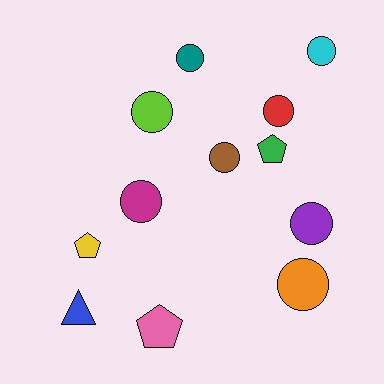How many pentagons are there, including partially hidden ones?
There are 3 pentagons.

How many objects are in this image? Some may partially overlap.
There are 12 objects.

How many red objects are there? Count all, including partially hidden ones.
There is 1 red object.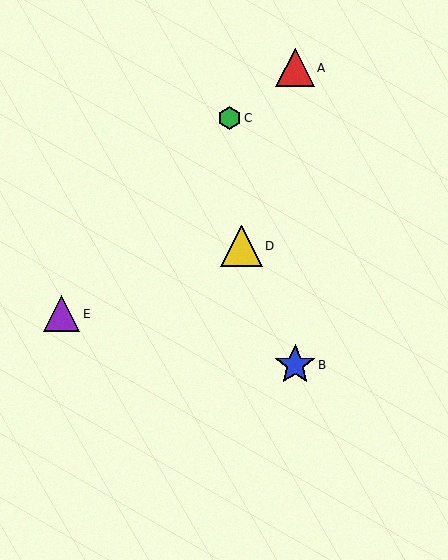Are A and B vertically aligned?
Yes, both are at x≈295.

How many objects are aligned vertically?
2 objects (A, B) are aligned vertically.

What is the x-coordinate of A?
Object A is at x≈295.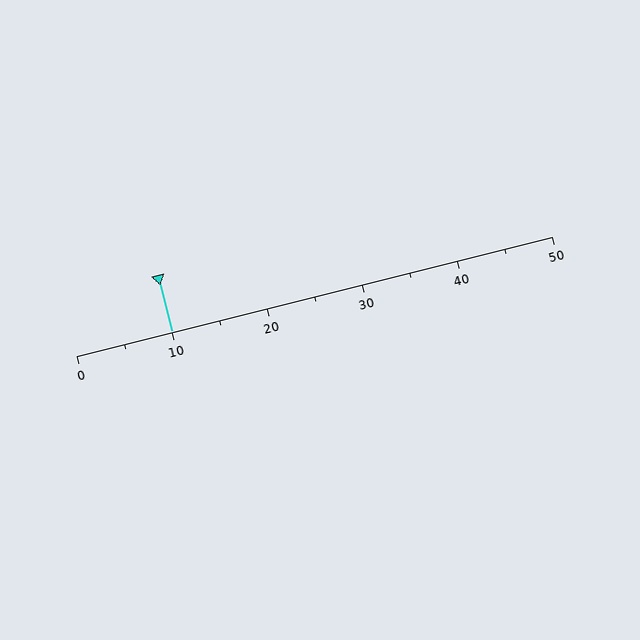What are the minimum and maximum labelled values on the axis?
The axis runs from 0 to 50.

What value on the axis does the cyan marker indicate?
The marker indicates approximately 10.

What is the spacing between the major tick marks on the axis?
The major ticks are spaced 10 apart.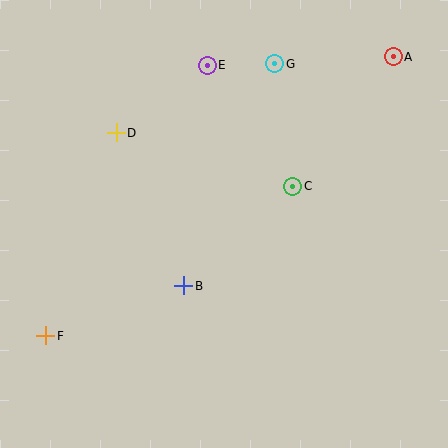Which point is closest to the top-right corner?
Point A is closest to the top-right corner.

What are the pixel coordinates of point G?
Point G is at (275, 64).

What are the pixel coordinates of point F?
Point F is at (46, 336).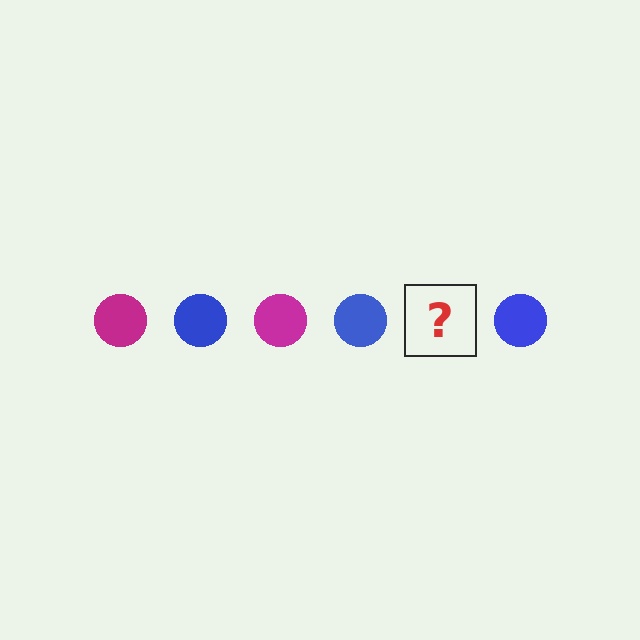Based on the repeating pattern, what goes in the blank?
The blank should be a magenta circle.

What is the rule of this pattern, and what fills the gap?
The rule is that the pattern cycles through magenta, blue circles. The gap should be filled with a magenta circle.